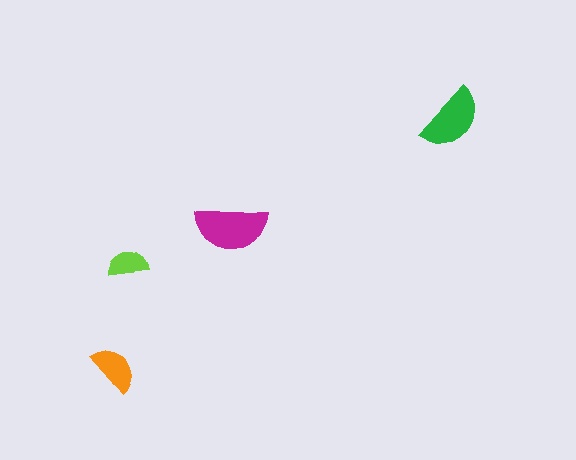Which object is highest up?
The green semicircle is topmost.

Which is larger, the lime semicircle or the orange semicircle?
The orange one.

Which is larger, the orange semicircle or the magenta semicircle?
The magenta one.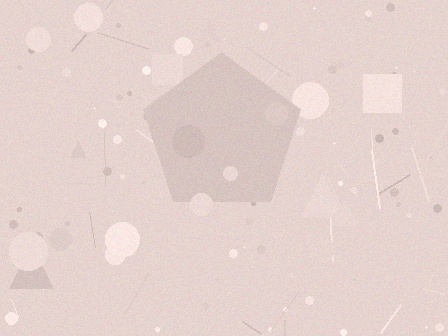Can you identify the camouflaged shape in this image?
The camouflaged shape is a pentagon.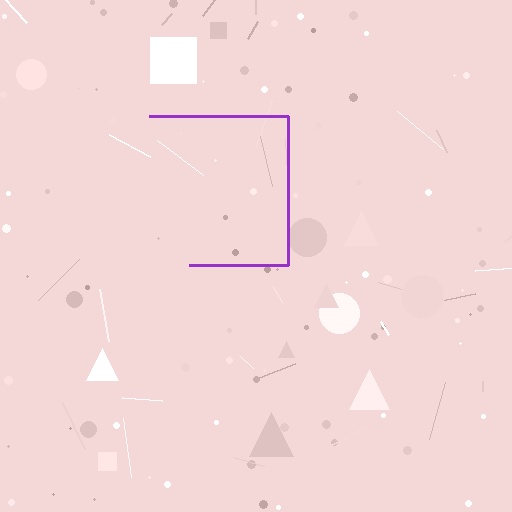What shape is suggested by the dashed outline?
The dashed outline suggests a square.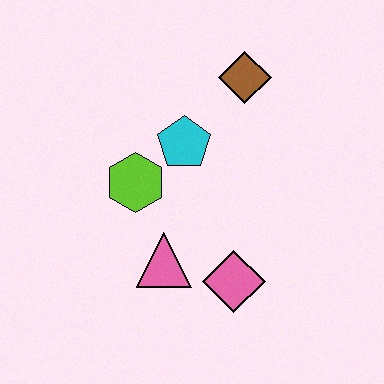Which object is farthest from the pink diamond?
The brown diamond is farthest from the pink diamond.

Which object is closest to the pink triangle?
The pink diamond is closest to the pink triangle.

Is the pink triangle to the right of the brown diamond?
No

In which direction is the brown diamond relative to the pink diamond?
The brown diamond is above the pink diamond.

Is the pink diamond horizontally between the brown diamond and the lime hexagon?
Yes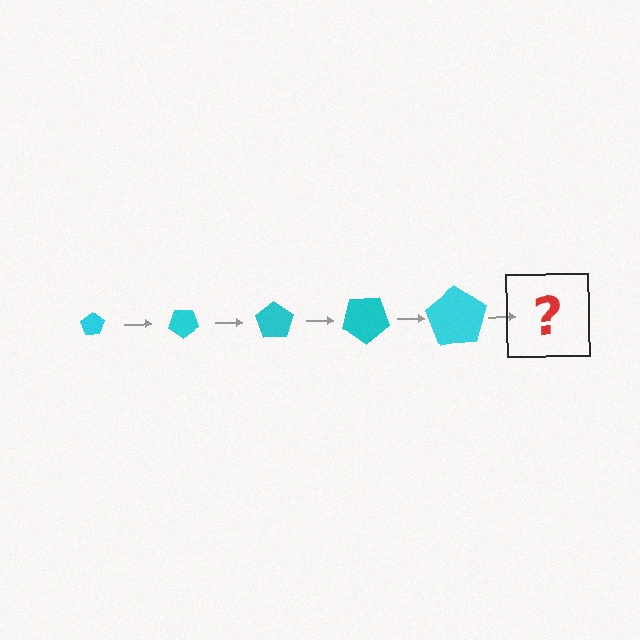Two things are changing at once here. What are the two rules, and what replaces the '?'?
The two rules are that the pentagon grows larger each step and it rotates 35 degrees each step. The '?' should be a pentagon, larger than the previous one and rotated 175 degrees from the start.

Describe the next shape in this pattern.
It should be a pentagon, larger than the previous one and rotated 175 degrees from the start.